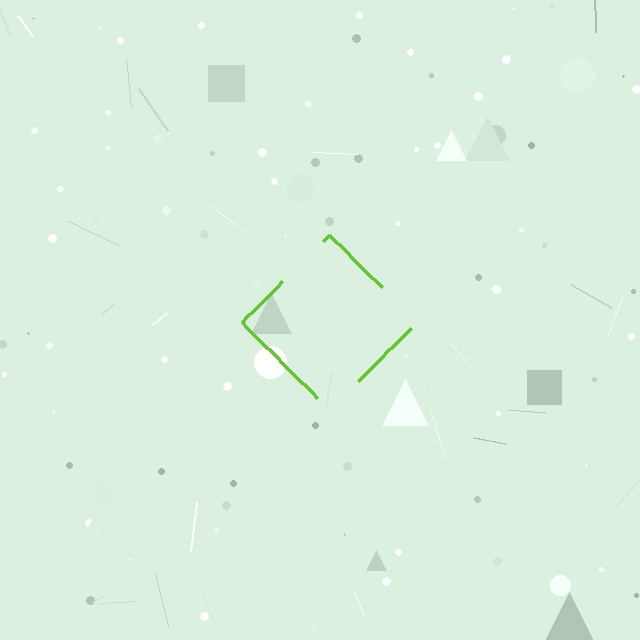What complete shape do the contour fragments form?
The contour fragments form a diamond.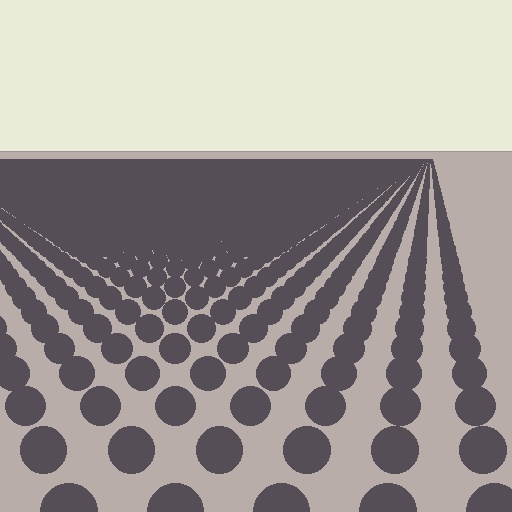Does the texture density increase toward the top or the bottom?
Density increases toward the top.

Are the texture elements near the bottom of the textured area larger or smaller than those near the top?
Larger. Near the bottom, elements are closer to the viewer and appear at a bigger on-screen size.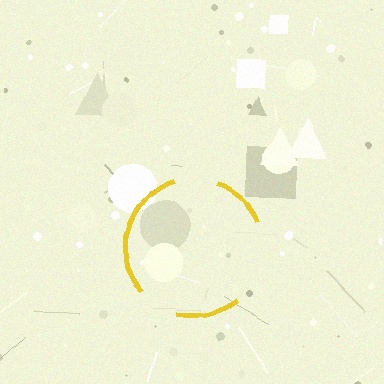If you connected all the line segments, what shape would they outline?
They would outline a circle.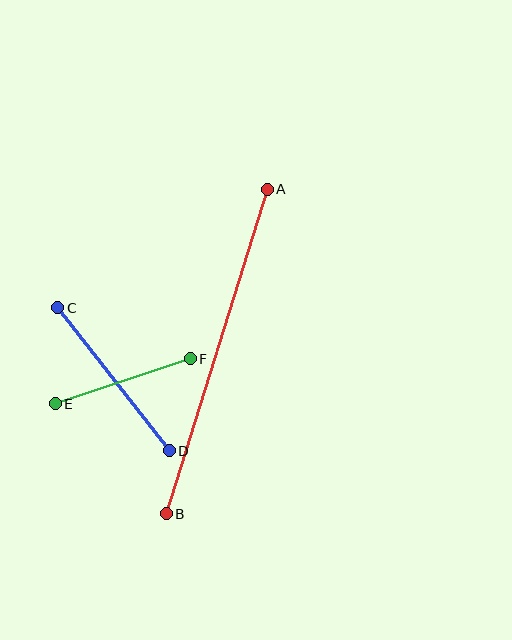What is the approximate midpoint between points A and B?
The midpoint is at approximately (217, 352) pixels.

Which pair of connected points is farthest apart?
Points A and B are farthest apart.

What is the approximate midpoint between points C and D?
The midpoint is at approximately (113, 379) pixels.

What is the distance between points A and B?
The distance is approximately 340 pixels.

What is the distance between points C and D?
The distance is approximately 181 pixels.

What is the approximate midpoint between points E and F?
The midpoint is at approximately (123, 381) pixels.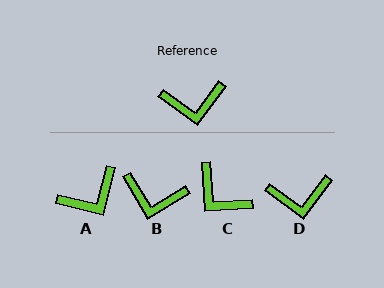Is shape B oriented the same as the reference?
No, it is off by about 23 degrees.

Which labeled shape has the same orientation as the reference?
D.